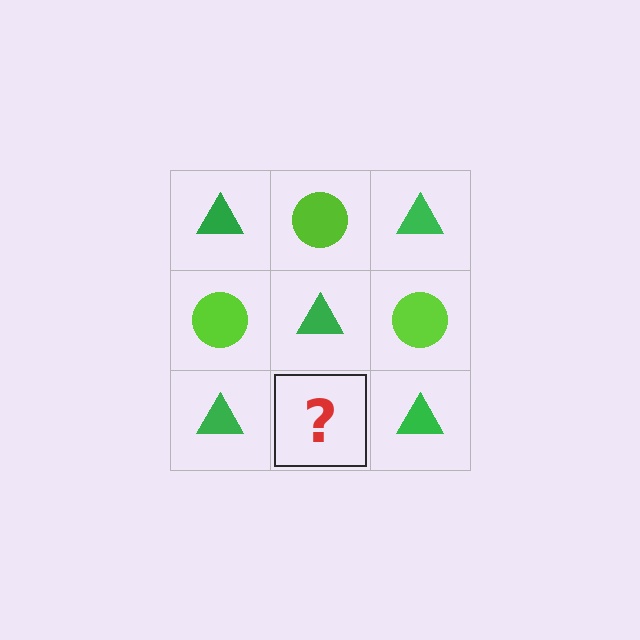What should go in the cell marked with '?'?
The missing cell should contain a lime circle.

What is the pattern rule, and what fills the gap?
The rule is that it alternates green triangle and lime circle in a checkerboard pattern. The gap should be filled with a lime circle.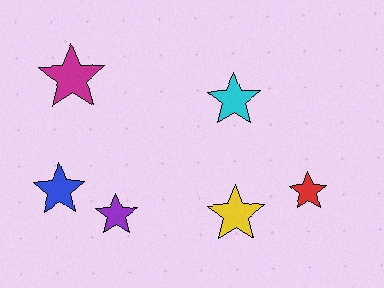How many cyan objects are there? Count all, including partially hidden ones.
There is 1 cyan object.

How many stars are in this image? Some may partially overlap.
There are 6 stars.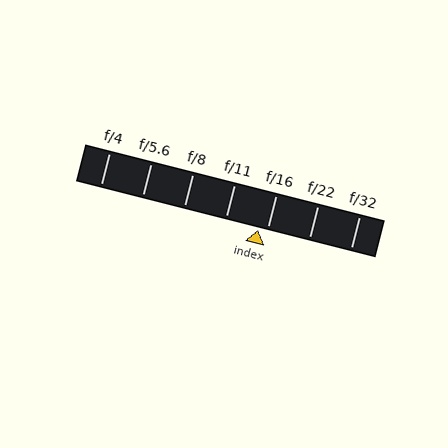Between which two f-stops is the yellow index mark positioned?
The index mark is between f/11 and f/16.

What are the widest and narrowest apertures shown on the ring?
The widest aperture shown is f/4 and the narrowest is f/32.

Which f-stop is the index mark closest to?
The index mark is closest to f/16.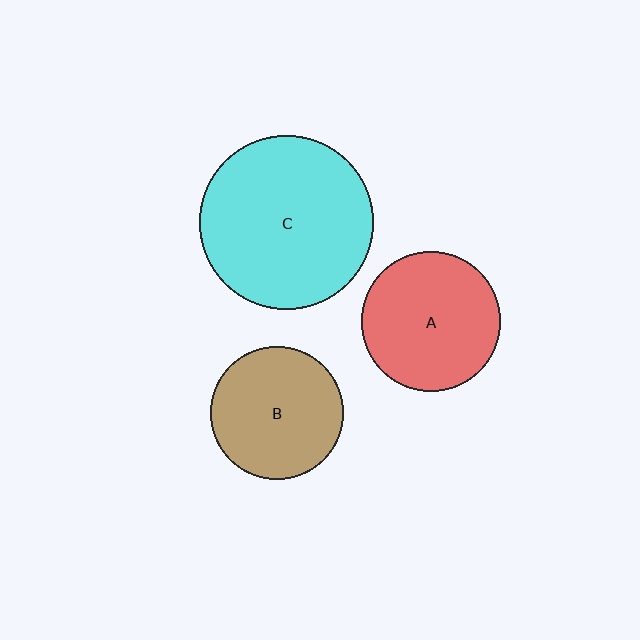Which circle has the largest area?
Circle C (cyan).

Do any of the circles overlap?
No, none of the circles overlap.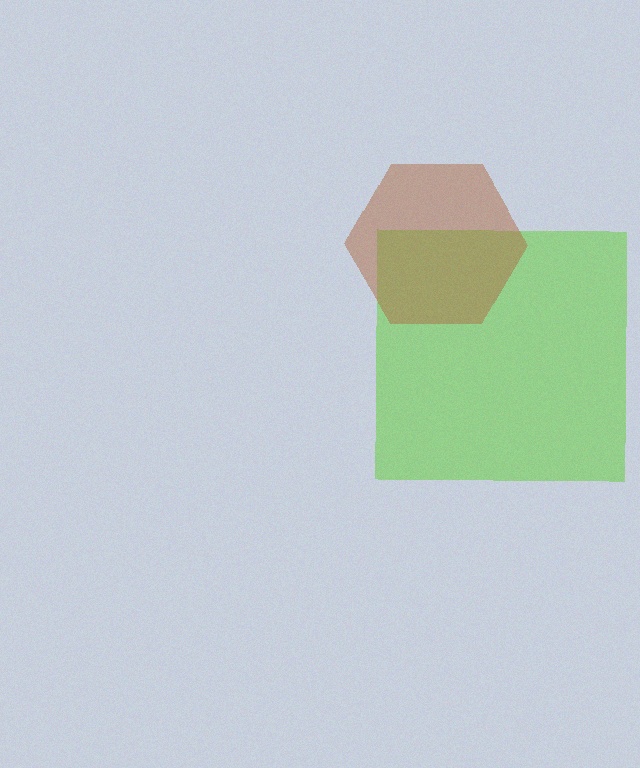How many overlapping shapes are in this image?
There are 2 overlapping shapes in the image.